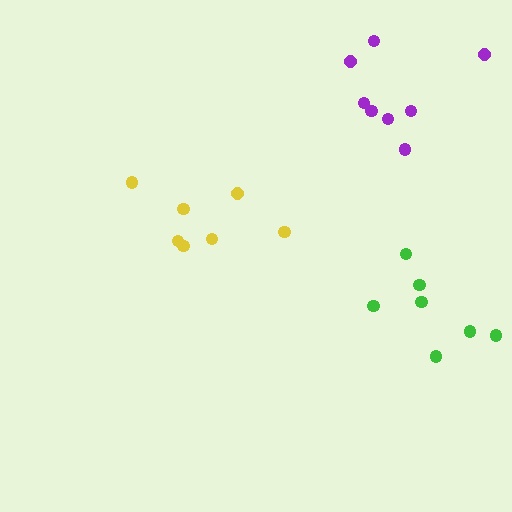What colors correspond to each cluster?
The clusters are colored: yellow, green, purple.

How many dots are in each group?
Group 1: 7 dots, Group 2: 7 dots, Group 3: 8 dots (22 total).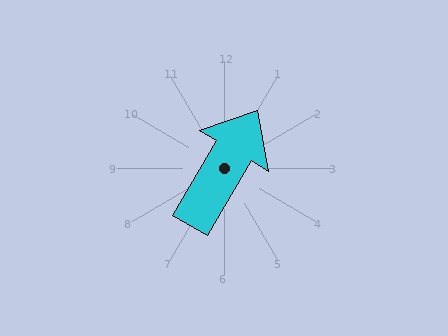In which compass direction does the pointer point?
Northeast.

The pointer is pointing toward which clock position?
Roughly 1 o'clock.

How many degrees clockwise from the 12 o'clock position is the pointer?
Approximately 31 degrees.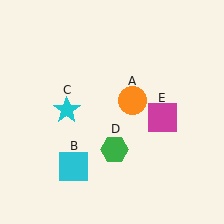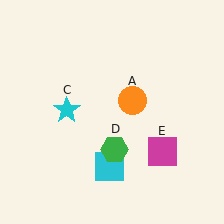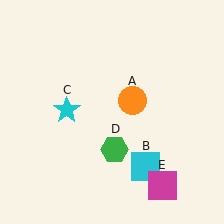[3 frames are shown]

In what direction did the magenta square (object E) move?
The magenta square (object E) moved down.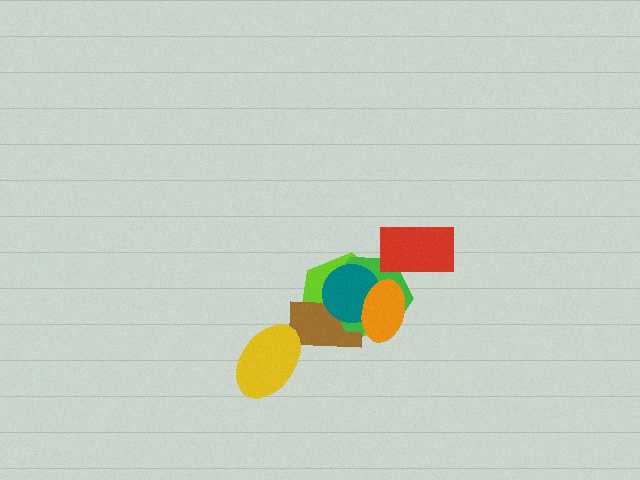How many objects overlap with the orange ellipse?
4 objects overlap with the orange ellipse.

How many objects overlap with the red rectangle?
1 object overlaps with the red rectangle.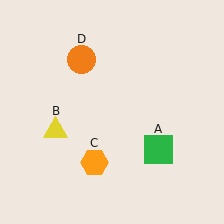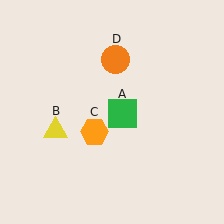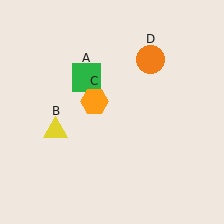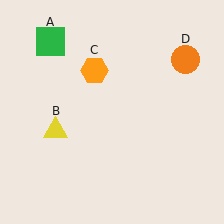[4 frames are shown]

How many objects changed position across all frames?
3 objects changed position: green square (object A), orange hexagon (object C), orange circle (object D).